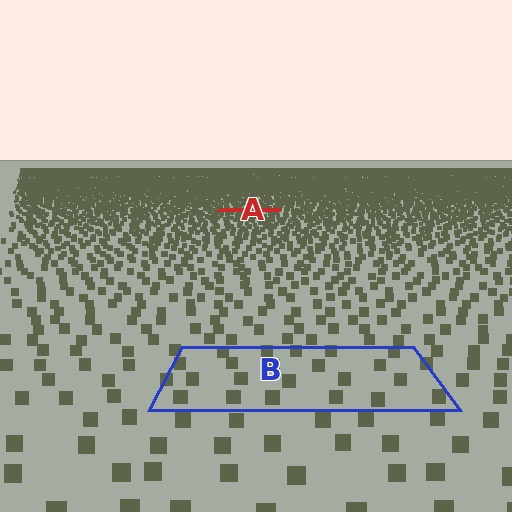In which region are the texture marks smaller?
The texture marks are smaller in region A, because it is farther away.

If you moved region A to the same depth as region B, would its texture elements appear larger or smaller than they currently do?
They would appear larger. At a closer depth, the same texture elements are projected at a bigger on-screen size.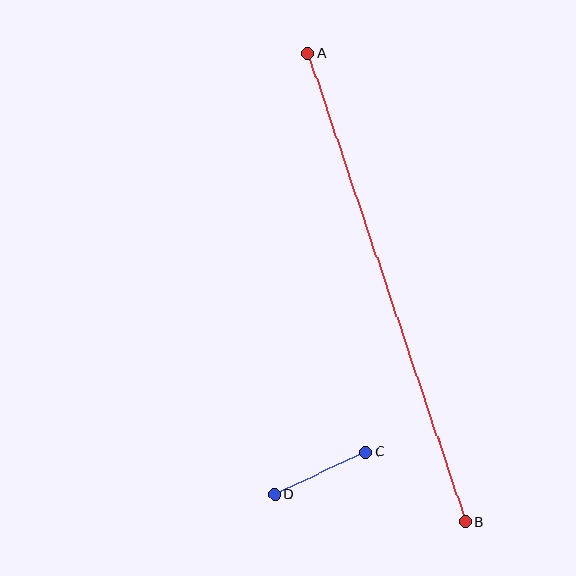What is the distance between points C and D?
The distance is approximately 101 pixels.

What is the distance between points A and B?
The distance is approximately 494 pixels.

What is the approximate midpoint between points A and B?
The midpoint is at approximately (386, 288) pixels.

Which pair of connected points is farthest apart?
Points A and B are farthest apart.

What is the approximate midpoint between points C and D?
The midpoint is at approximately (320, 473) pixels.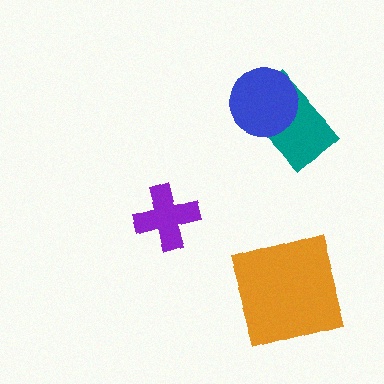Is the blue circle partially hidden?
No, no other shape covers it.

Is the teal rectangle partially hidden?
Yes, it is partially covered by another shape.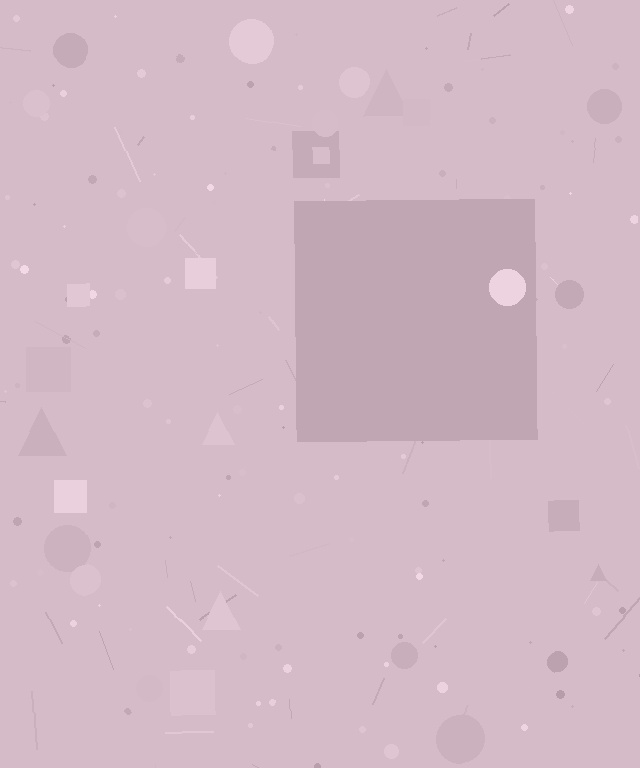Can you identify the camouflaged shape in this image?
The camouflaged shape is a square.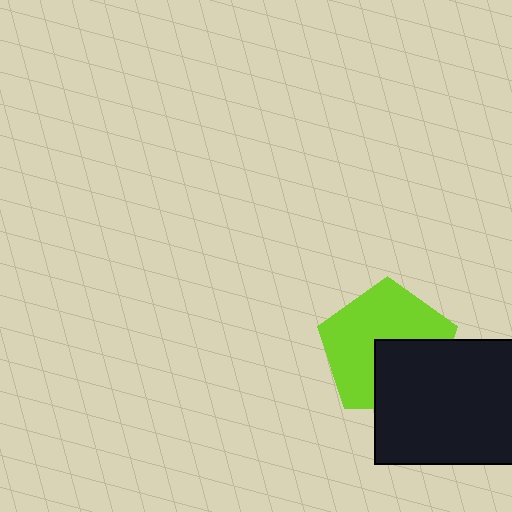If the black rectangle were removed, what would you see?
You would see the complete lime pentagon.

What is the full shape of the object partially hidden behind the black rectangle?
The partially hidden object is a lime pentagon.